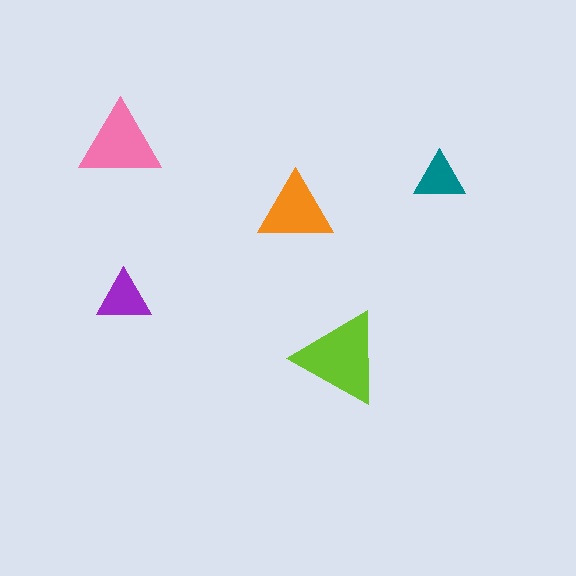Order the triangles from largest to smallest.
the lime one, the pink one, the orange one, the purple one, the teal one.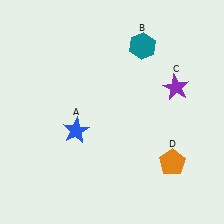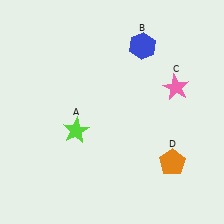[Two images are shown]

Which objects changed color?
A changed from blue to lime. B changed from teal to blue. C changed from purple to pink.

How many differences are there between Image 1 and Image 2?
There are 3 differences between the two images.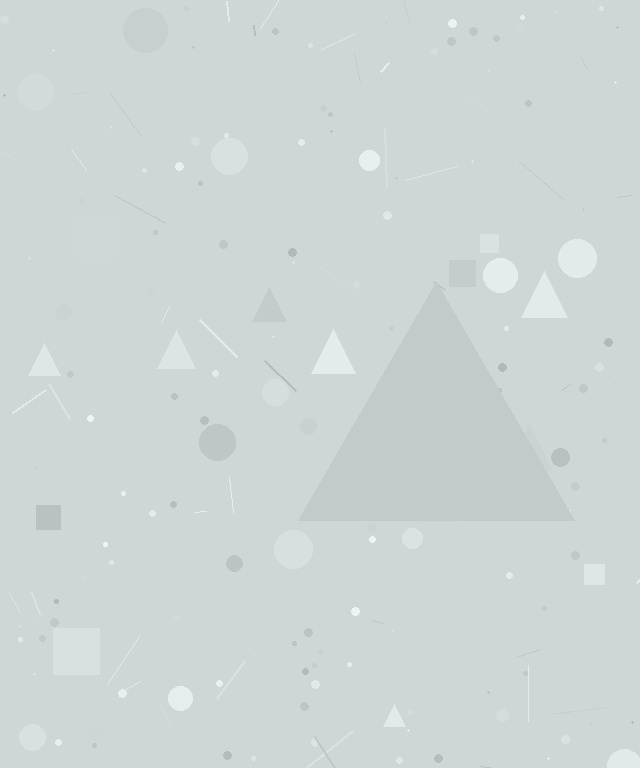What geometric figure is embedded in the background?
A triangle is embedded in the background.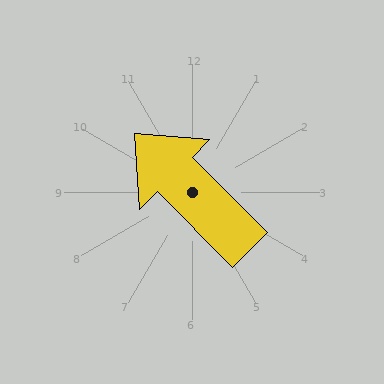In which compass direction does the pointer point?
Northwest.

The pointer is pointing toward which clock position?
Roughly 11 o'clock.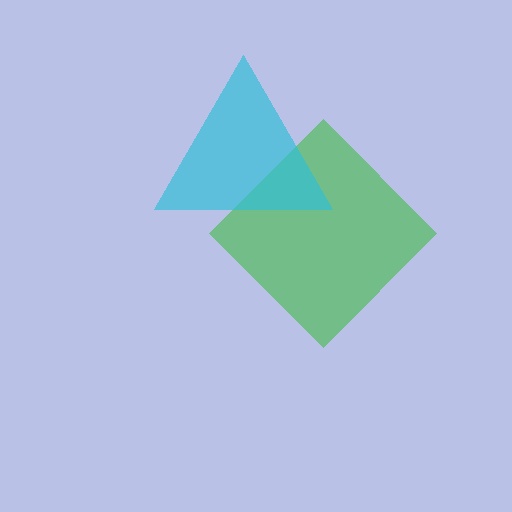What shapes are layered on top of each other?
The layered shapes are: a green diamond, a cyan triangle.